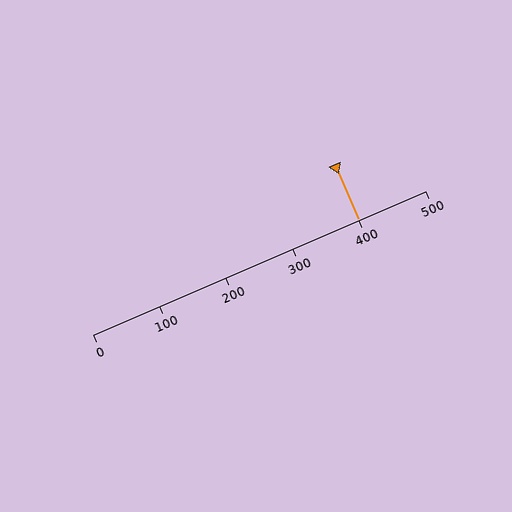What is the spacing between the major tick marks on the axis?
The major ticks are spaced 100 apart.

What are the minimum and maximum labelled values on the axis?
The axis runs from 0 to 500.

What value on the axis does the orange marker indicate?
The marker indicates approximately 400.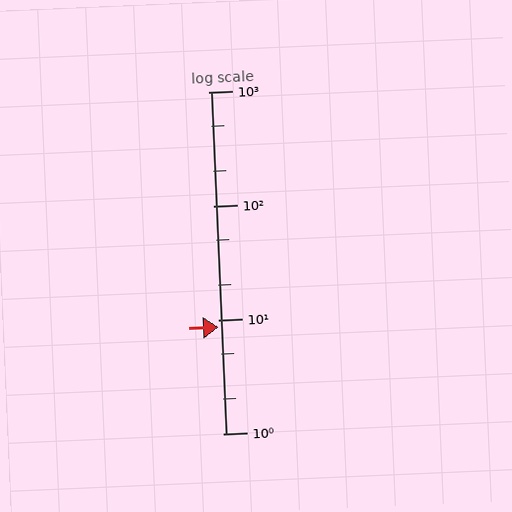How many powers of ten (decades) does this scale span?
The scale spans 3 decades, from 1 to 1000.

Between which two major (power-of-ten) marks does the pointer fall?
The pointer is between 1 and 10.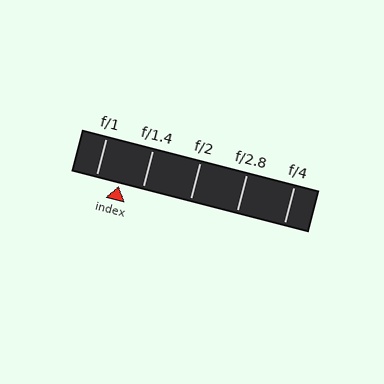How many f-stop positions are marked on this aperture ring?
There are 5 f-stop positions marked.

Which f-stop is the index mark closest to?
The index mark is closest to f/1.4.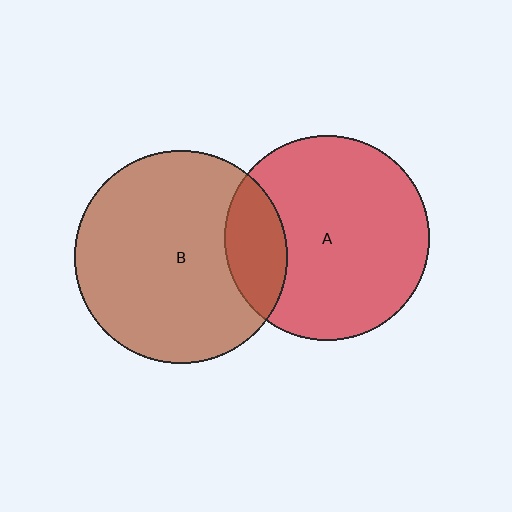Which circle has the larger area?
Circle B (brown).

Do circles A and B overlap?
Yes.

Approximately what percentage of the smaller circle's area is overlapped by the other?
Approximately 20%.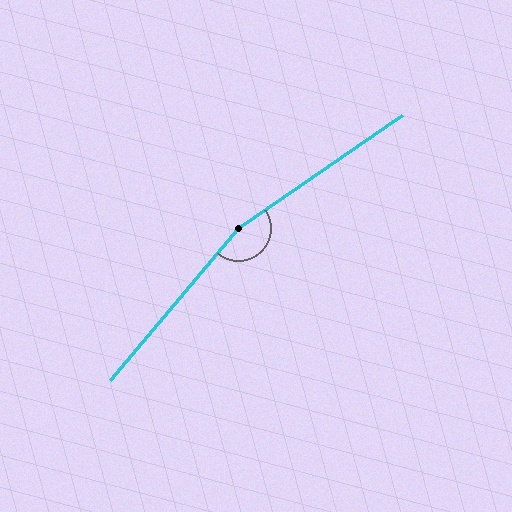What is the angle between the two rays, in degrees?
Approximately 165 degrees.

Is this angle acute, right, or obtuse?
It is obtuse.